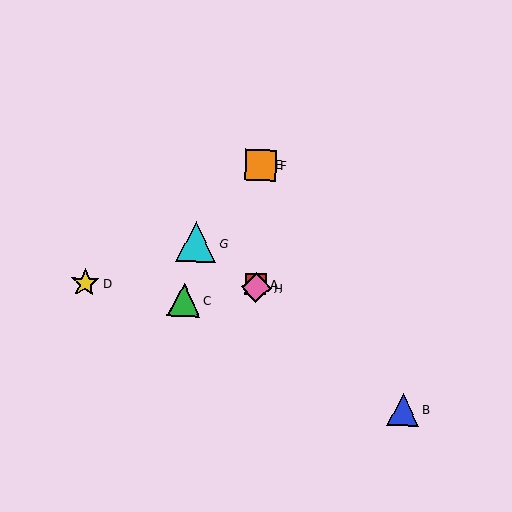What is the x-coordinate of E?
Object E is at x≈261.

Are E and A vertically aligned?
Yes, both are at x≈261.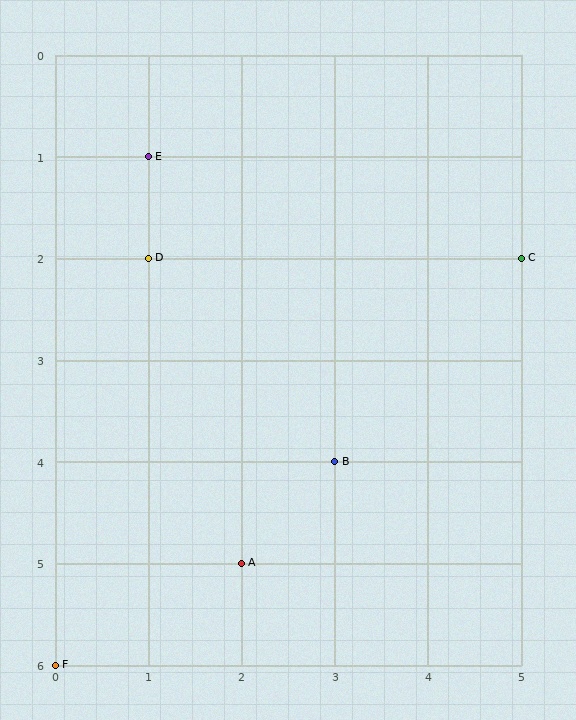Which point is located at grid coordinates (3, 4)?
Point B is at (3, 4).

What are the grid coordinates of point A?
Point A is at grid coordinates (2, 5).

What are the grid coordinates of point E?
Point E is at grid coordinates (1, 1).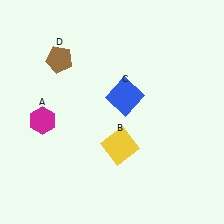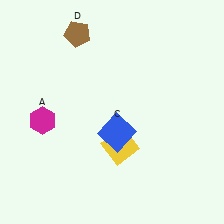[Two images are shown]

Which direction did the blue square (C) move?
The blue square (C) moved down.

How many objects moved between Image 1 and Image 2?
2 objects moved between the two images.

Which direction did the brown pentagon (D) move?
The brown pentagon (D) moved up.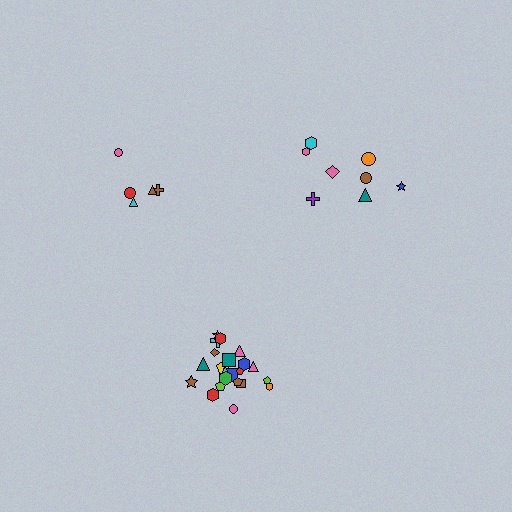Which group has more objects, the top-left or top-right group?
The top-right group.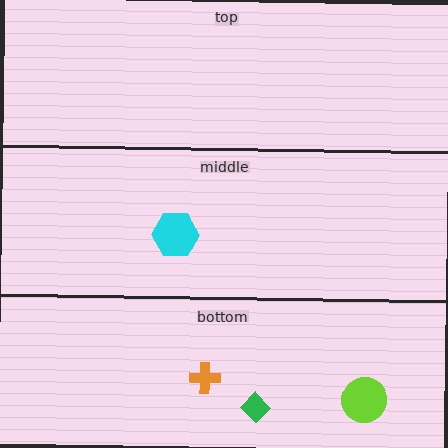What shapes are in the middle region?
The cyan hexagon.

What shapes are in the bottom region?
The orange cross, the green diamond, the lime circle.